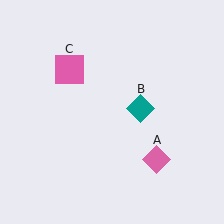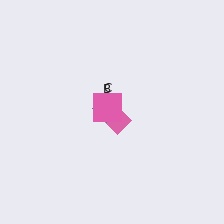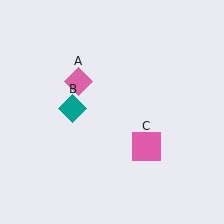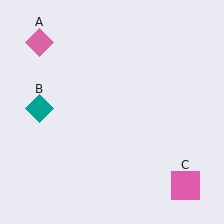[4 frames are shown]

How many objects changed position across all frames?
3 objects changed position: pink diamond (object A), teal diamond (object B), pink square (object C).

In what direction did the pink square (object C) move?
The pink square (object C) moved down and to the right.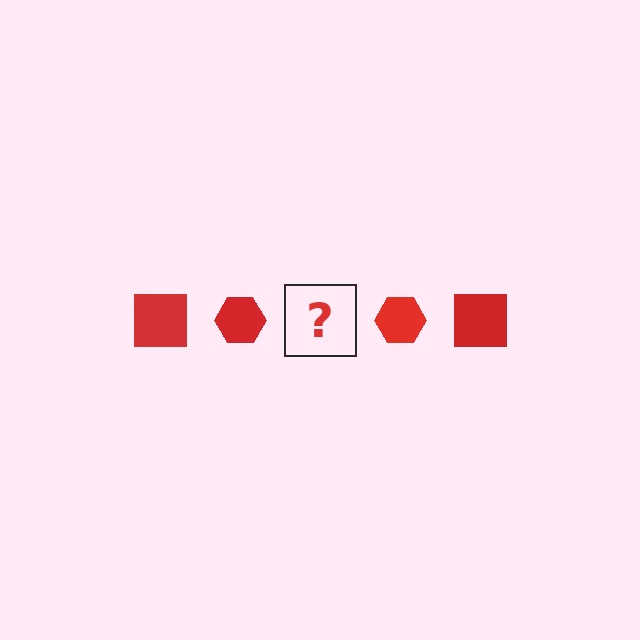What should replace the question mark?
The question mark should be replaced with a red square.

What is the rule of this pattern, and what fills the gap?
The rule is that the pattern cycles through square, hexagon shapes in red. The gap should be filled with a red square.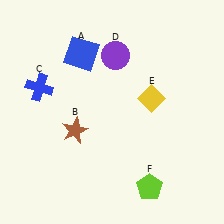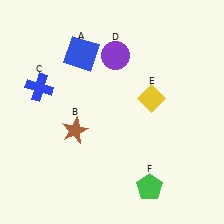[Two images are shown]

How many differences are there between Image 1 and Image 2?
There is 1 difference between the two images.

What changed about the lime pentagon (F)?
In Image 1, F is lime. In Image 2, it changed to green.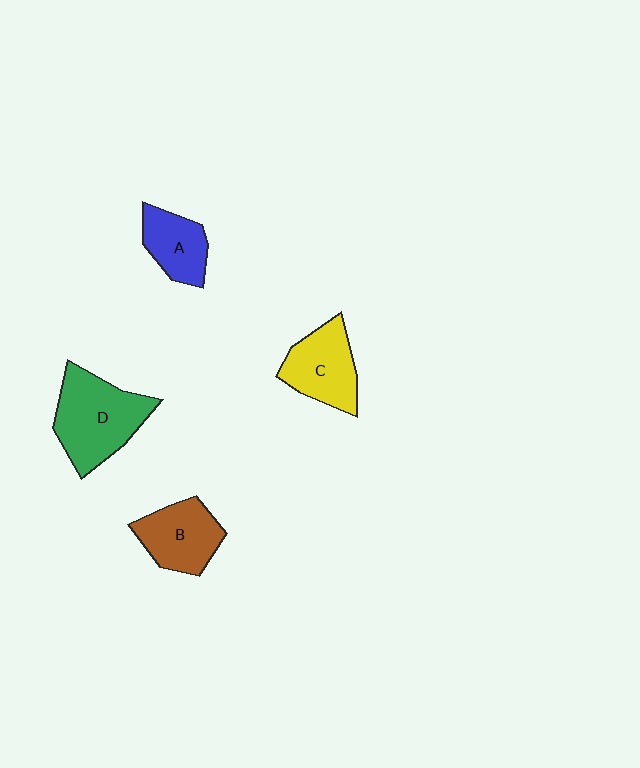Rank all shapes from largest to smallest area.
From largest to smallest: D (green), C (yellow), B (brown), A (blue).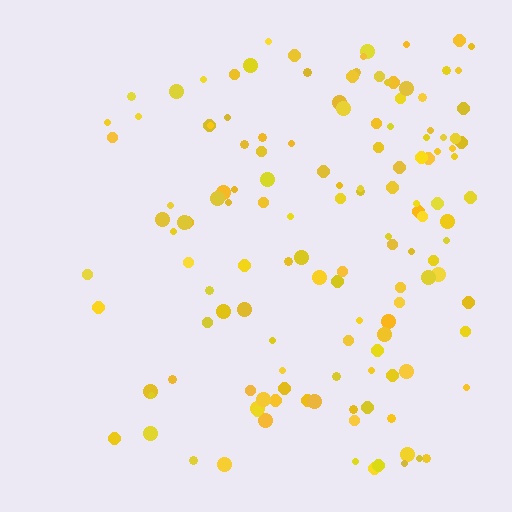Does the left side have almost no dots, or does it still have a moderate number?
Still a moderate number, just noticeably fewer than the right.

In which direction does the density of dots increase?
From left to right, with the right side densest.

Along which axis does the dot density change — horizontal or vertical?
Horizontal.